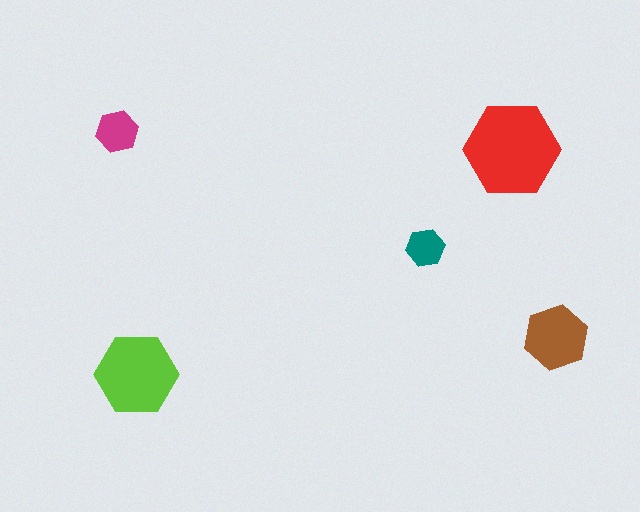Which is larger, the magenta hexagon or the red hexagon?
The red one.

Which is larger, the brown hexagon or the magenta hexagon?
The brown one.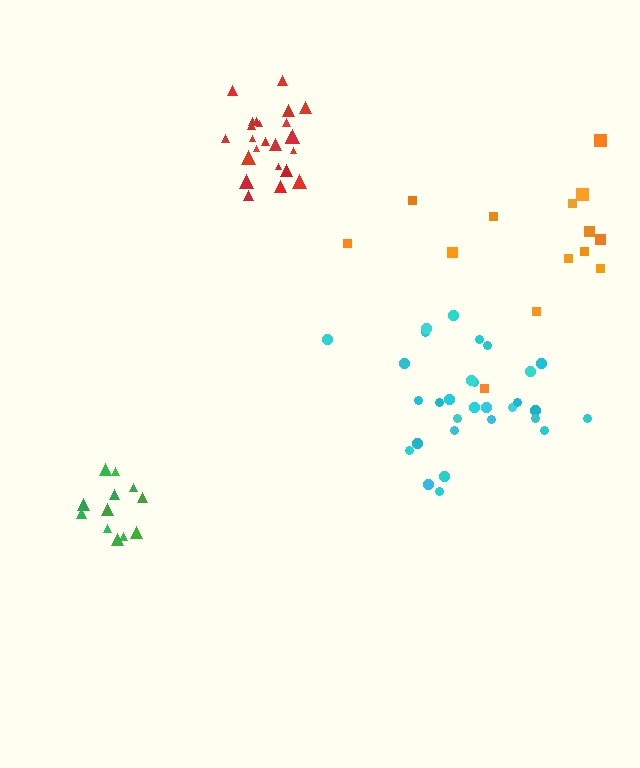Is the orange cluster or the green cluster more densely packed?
Green.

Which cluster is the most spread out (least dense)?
Orange.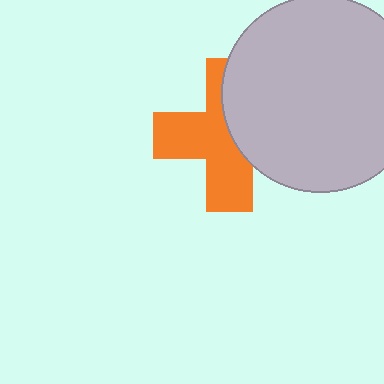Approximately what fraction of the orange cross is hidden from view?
Roughly 43% of the orange cross is hidden behind the light gray circle.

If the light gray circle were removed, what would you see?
You would see the complete orange cross.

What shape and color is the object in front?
The object in front is a light gray circle.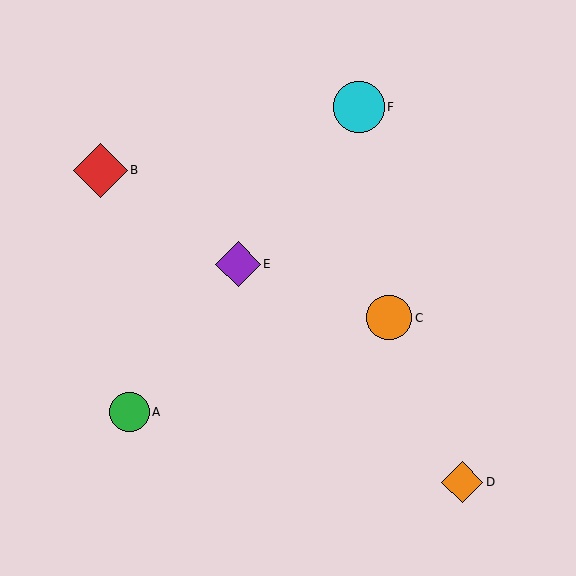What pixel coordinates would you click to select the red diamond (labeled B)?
Click at (100, 171) to select the red diamond B.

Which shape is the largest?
The red diamond (labeled B) is the largest.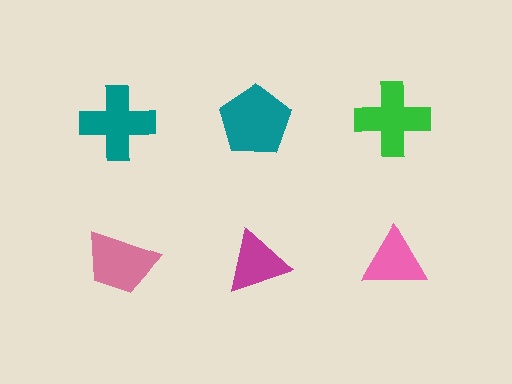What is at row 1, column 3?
A green cross.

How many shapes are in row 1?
3 shapes.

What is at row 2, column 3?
A pink triangle.